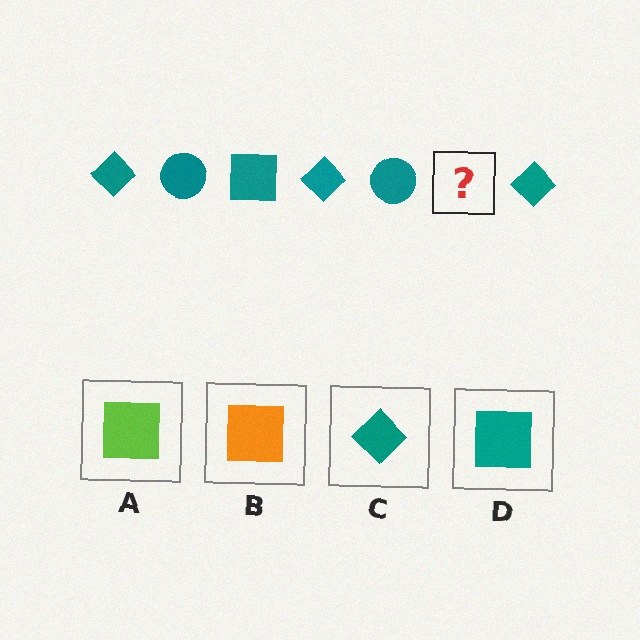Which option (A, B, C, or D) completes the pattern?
D.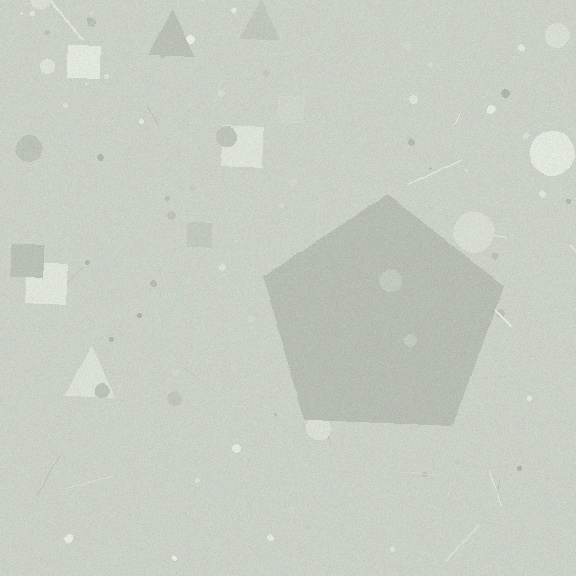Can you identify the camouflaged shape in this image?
The camouflaged shape is a pentagon.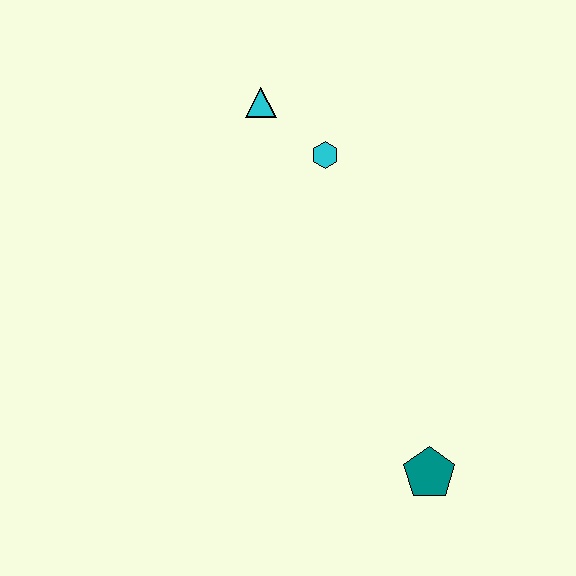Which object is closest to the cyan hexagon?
The cyan triangle is closest to the cyan hexagon.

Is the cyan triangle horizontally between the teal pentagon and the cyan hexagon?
No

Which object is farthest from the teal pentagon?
The cyan triangle is farthest from the teal pentagon.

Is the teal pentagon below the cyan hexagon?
Yes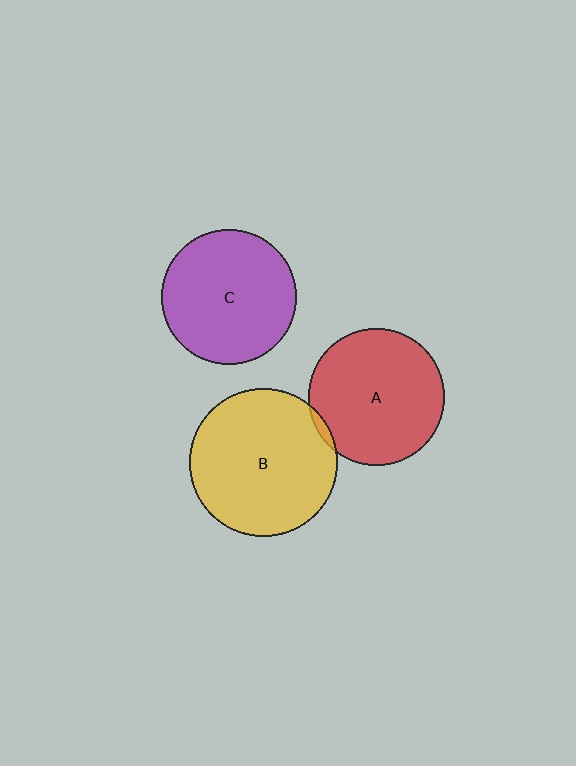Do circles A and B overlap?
Yes.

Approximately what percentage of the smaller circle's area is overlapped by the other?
Approximately 5%.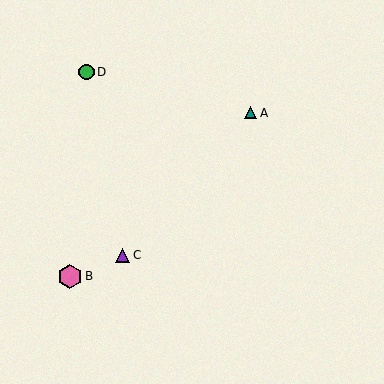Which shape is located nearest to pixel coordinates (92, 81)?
The green circle (labeled D) at (86, 72) is nearest to that location.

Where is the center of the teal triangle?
The center of the teal triangle is at (251, 113).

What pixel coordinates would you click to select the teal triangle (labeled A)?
Click at (251, 113) to select the teal triangle A.